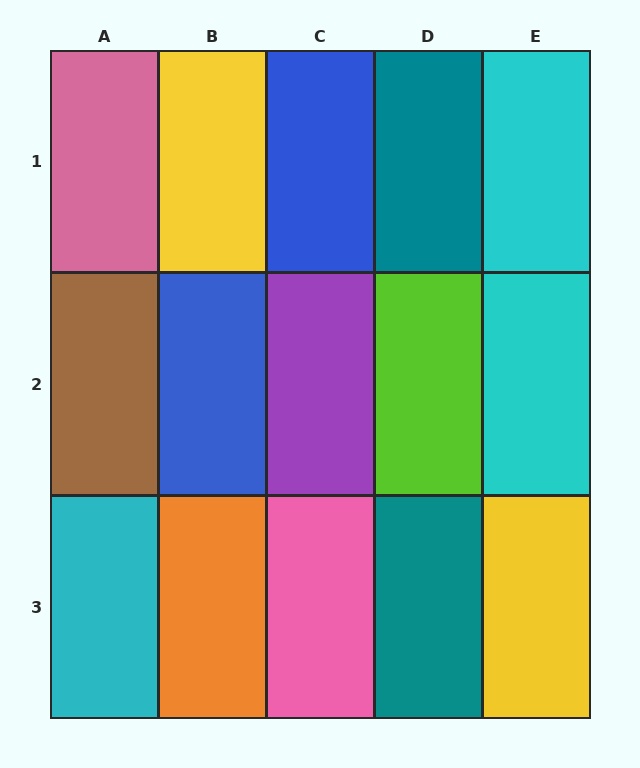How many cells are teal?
2 cells are teal.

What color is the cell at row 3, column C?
Pink.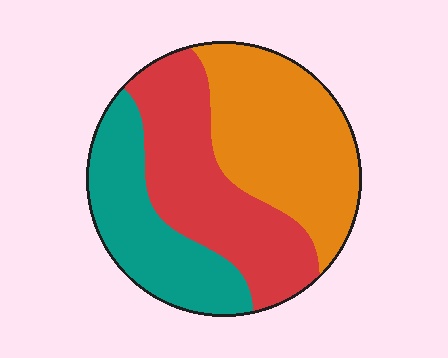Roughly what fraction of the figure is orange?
Orange takes up between a quarter and a half of the figure.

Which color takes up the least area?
Teal, at roughly 25%.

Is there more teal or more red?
Red.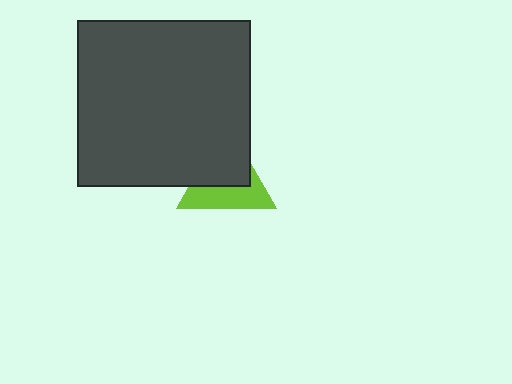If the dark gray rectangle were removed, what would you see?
You would see the complete lime triangle.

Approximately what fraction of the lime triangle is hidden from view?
Roughly 53% of the lime triangle is hidden behind the dark gray rectangle.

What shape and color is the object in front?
The object in front is a dark gray rectangle.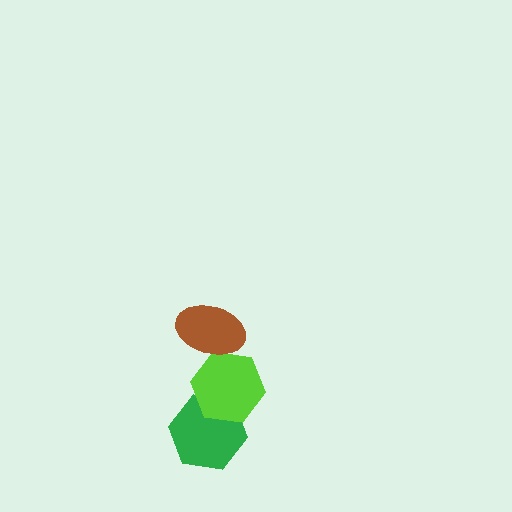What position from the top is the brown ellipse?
The brown ellipse is 1st from the top.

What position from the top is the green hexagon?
The green hexagon is 3rd from the top.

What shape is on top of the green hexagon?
The lime hexagon is on top of the green hexagon.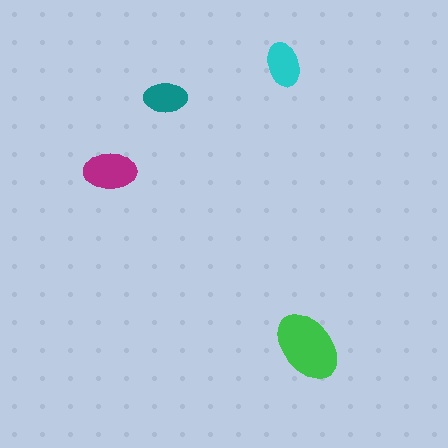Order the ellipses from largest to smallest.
the green one, the magenta one, the cyan one, the teal one.